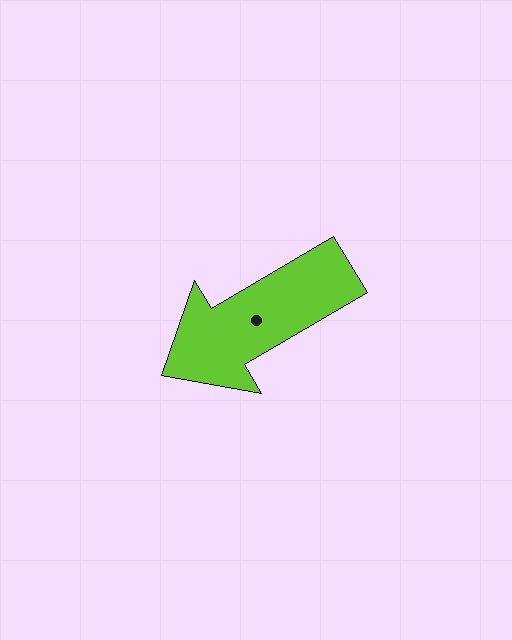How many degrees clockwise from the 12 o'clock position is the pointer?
Approximately 239 degrees.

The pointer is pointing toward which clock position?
Roughly 8 o'clock.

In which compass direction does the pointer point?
Southwest.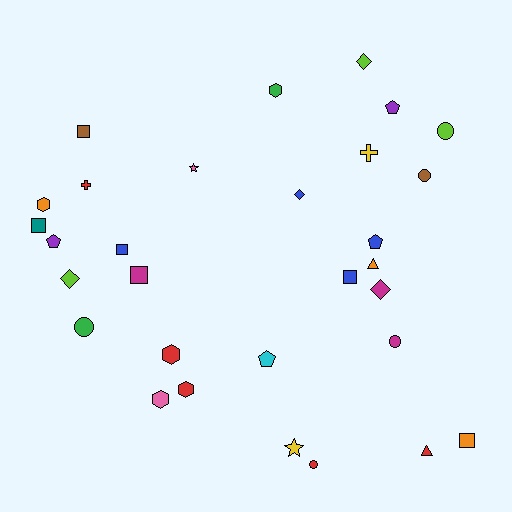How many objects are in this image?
There are 30 objects.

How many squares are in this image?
There are 6 squares.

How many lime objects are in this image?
There are 3 lime objects.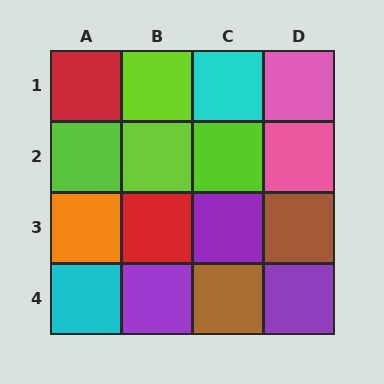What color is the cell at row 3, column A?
Orange.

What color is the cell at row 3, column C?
Purple.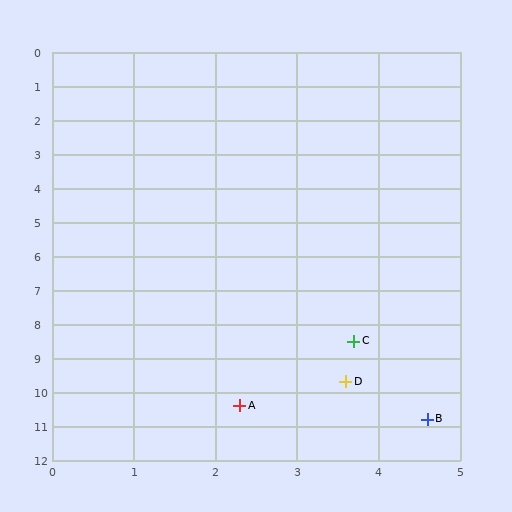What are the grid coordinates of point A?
Point A is at approximately (2.3, 10.4).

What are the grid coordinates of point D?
Point D is at approximately (3.6, 9.7).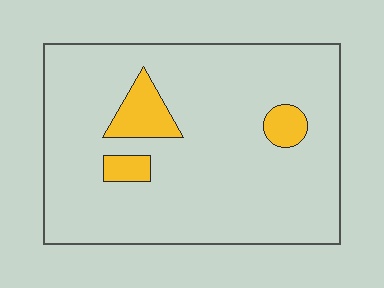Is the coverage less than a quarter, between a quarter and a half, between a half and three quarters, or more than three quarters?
Less than a quarter.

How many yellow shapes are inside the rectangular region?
3.